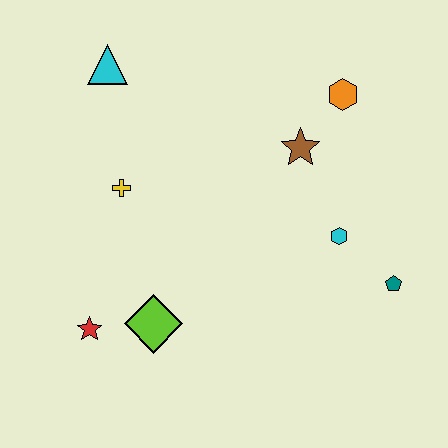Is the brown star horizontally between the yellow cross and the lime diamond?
No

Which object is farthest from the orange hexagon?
The red star is farthest from the orange hexagon.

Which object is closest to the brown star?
The orange hexagon is closest to the brown star.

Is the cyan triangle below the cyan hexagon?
No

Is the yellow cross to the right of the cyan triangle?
Yes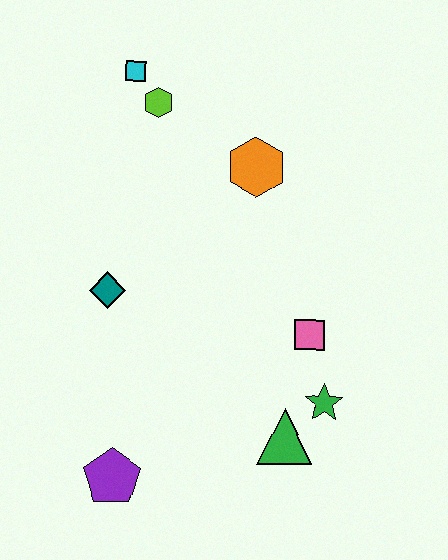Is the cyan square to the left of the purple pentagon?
No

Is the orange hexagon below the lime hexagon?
Yes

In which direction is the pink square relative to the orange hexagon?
The pink square is below the orange hexagon.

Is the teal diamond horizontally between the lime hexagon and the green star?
No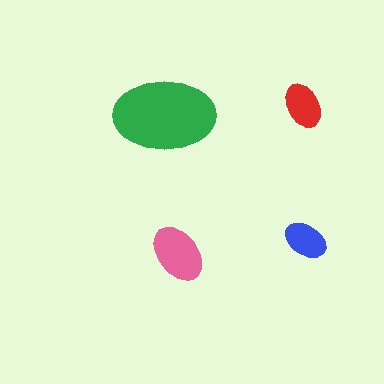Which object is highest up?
The red ellipse is topmost.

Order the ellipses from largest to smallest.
the green one, the pink one, the red one, the blue one.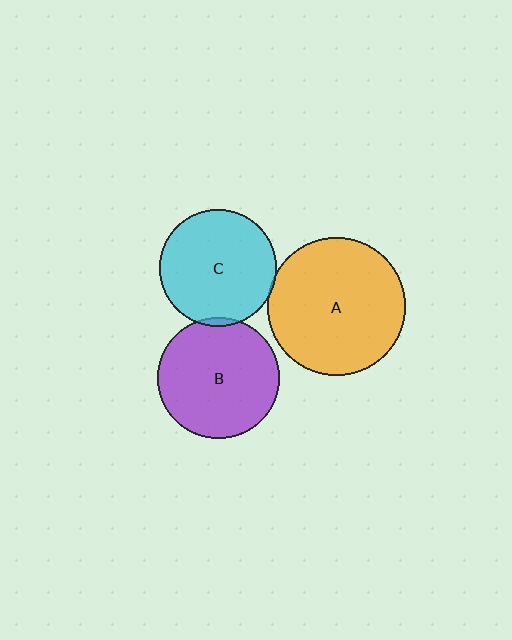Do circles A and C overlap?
Yes.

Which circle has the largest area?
Circle A (orange).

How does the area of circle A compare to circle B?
Approximately 1.3 times.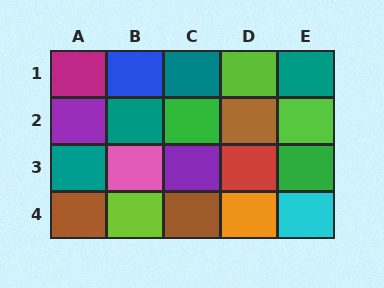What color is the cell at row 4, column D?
Orange.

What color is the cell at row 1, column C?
Teal.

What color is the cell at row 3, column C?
Purple.